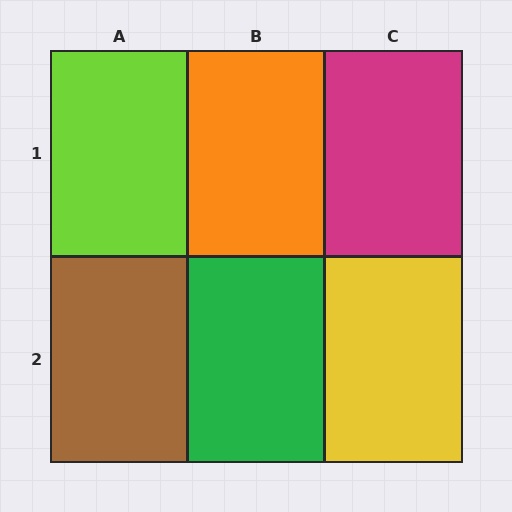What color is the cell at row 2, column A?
Brown.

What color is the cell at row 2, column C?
Yellow.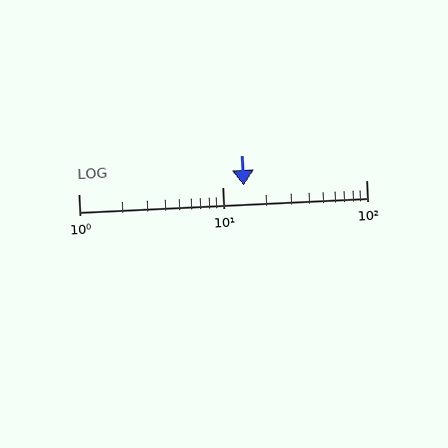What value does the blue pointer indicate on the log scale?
The pointer indicates approximately 14.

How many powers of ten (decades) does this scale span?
The scale spans 2 decades, from 1 to 100.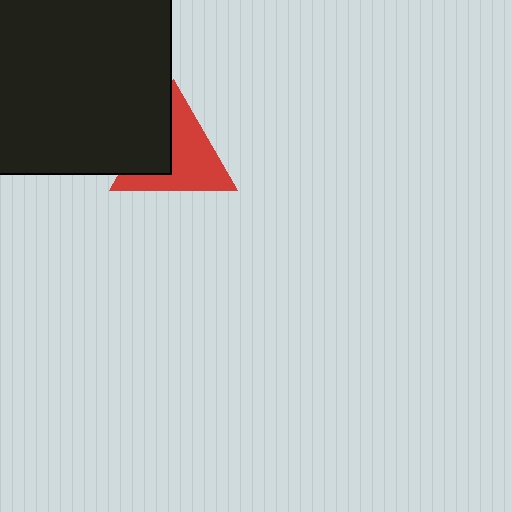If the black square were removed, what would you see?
You would see the complete red triangle.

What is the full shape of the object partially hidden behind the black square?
The partially hidden object is a red triangle.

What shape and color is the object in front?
The object in front is a black square.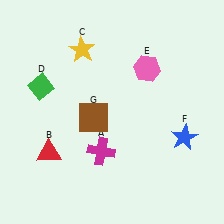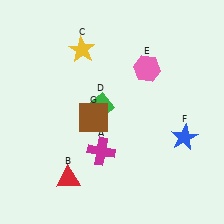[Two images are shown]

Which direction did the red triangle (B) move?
The red triangle (B) moved down.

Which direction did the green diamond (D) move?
The green diamond (D) moved right.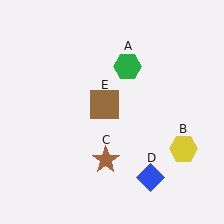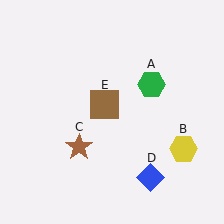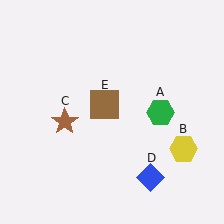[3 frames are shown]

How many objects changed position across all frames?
2 objects changed position: green hexagon (object A), brown star (object C).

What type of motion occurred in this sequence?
The green hexagon (object A), brown star (object C) rotated clockwise around the center of the scene.